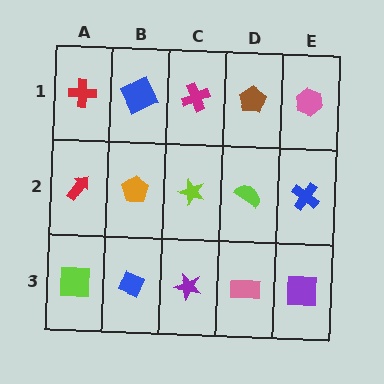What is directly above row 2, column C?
A magenta cross.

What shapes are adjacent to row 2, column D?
A brown pentagon (row 1, column D), a pink rectangle (row 3, column D), a lime star (row 2, column C), a blue cross (row 2, column E).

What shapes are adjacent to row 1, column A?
A red arrow (row 2, column A), a blue square (row 1, column B).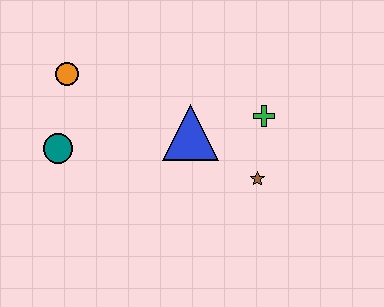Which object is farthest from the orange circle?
The brown star is farthest from the orange circle.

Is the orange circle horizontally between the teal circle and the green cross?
Yes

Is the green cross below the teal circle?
No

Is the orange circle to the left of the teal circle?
No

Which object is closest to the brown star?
The green cross is closest to the brown star.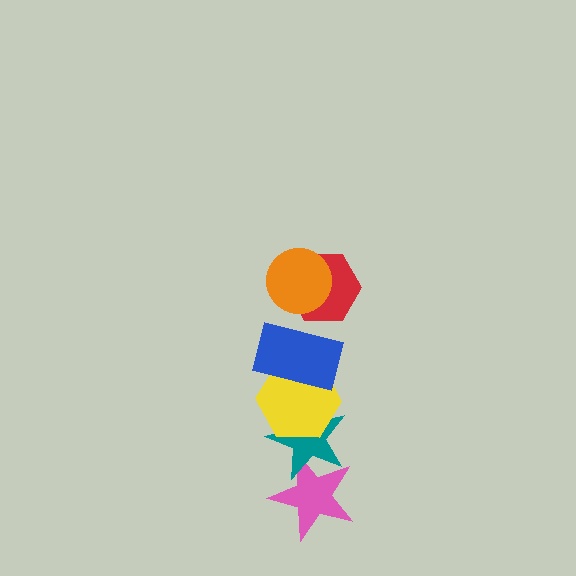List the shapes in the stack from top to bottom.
From top to bottom: the orange circle, the red hexagon, the blue rectangle, the yellow hexagon, the teal star, the pink star.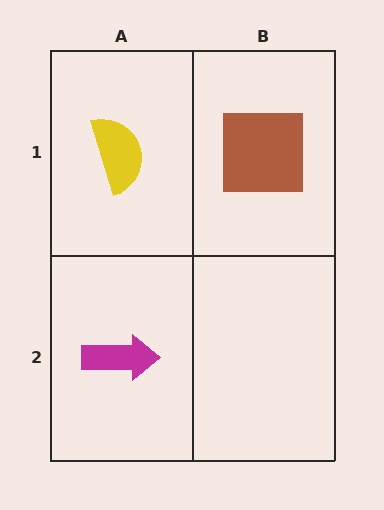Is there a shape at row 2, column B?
No, that cell is empty.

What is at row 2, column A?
A magenta arrow.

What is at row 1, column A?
A yellow semicircle.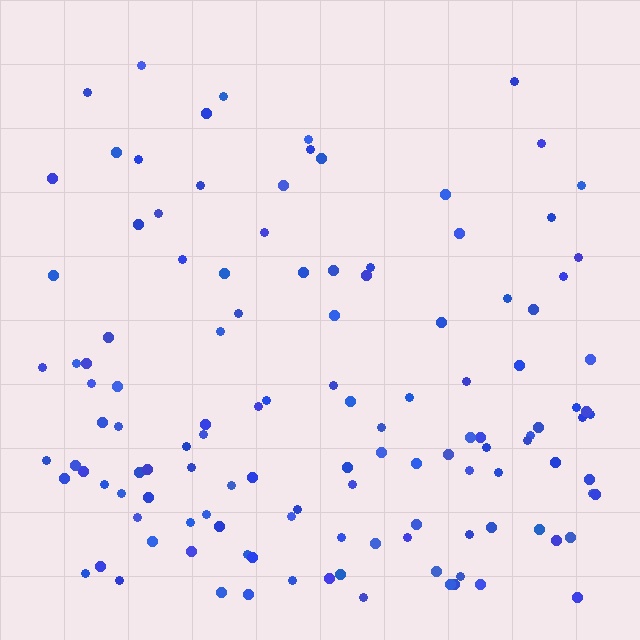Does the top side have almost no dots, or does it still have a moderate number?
Still a moderate number, just noticeably fewer than the bottom.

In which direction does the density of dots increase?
From top to bottom, with the bottom side densest.